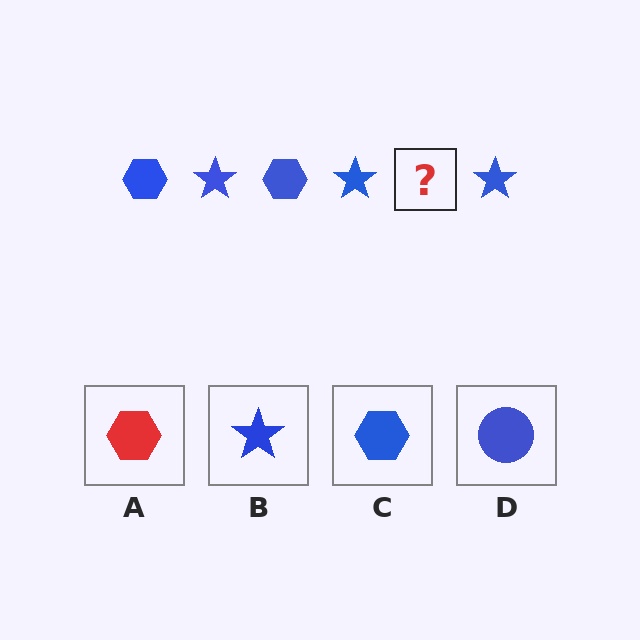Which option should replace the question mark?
Option C.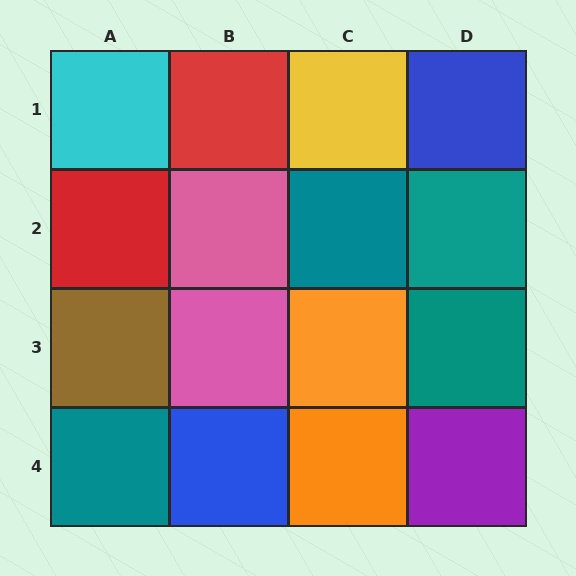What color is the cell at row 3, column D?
Teal.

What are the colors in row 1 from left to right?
Cyan, red, yellow, blue.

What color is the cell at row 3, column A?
Brown.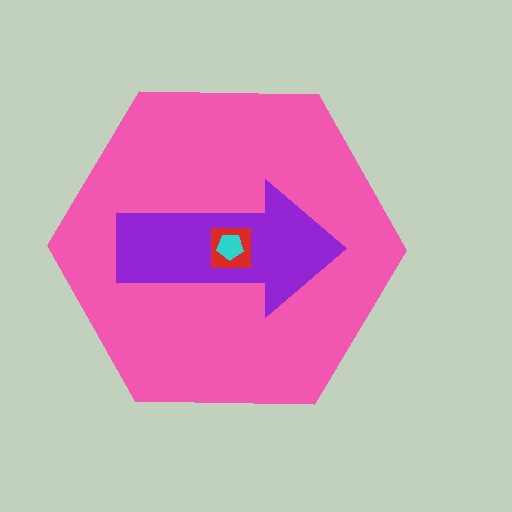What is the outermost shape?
The pink hexagon.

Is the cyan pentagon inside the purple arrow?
Yes.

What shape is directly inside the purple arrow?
The red square.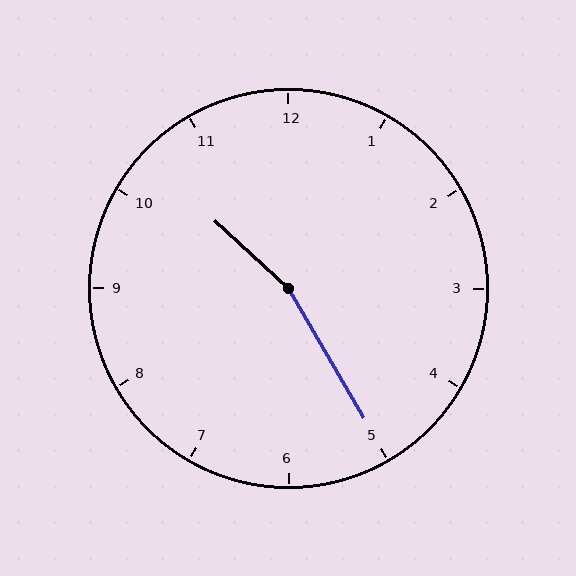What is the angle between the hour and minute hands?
Approximately 162 degrees.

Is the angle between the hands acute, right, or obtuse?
It is obtuse.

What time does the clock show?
10:25.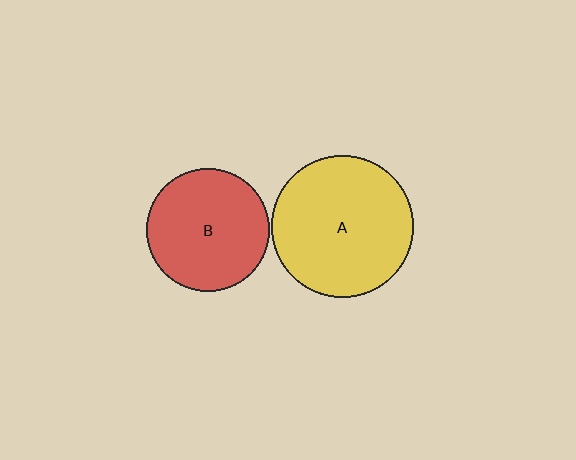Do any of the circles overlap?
No, none of the circles overlap.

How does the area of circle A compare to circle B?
Approximately 1.3 times.